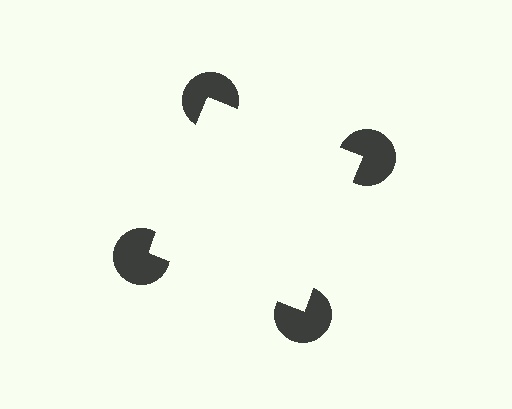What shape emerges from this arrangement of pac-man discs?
An illusory square — its edges are inferred from the aligned wedge cuts in the pac-man discs, not physically drawn.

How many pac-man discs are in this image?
There are 4 — one at each vertex of the illusory square.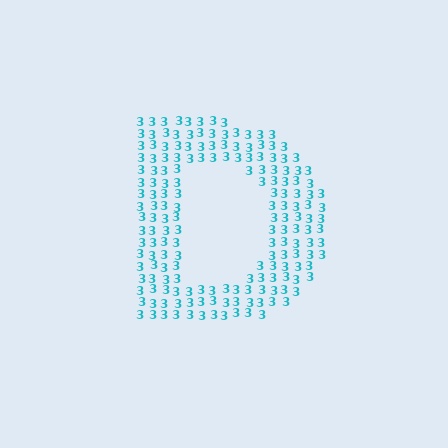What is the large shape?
The large shape is the letter D.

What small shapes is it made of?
It is made of small digit 3's.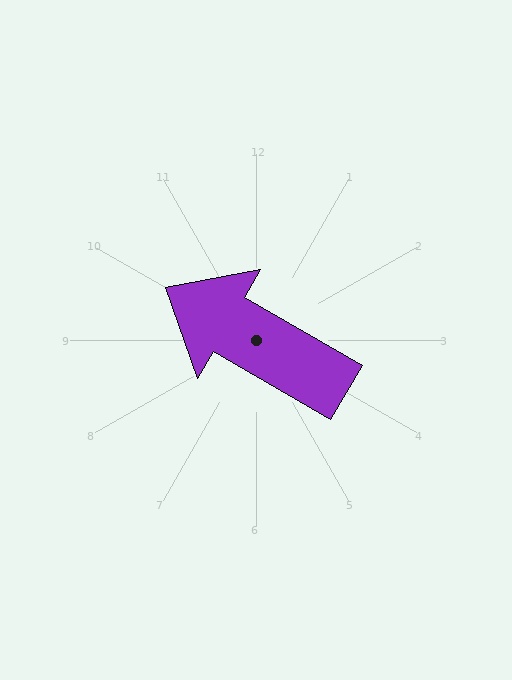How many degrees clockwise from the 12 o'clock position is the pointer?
Approximately 300 degrees.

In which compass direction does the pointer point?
Northwest.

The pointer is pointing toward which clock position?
Roughly 10 o'clock.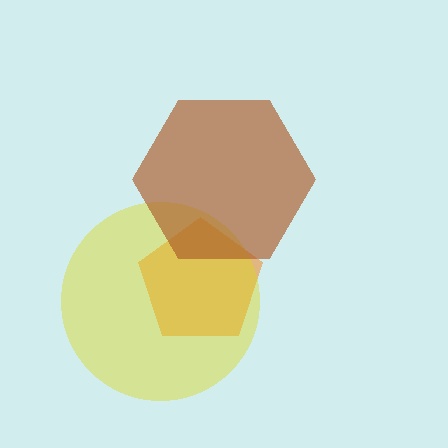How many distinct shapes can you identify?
There are 3 distinct shapes: an orange pentagon, a yellow circle, a brown hexagon.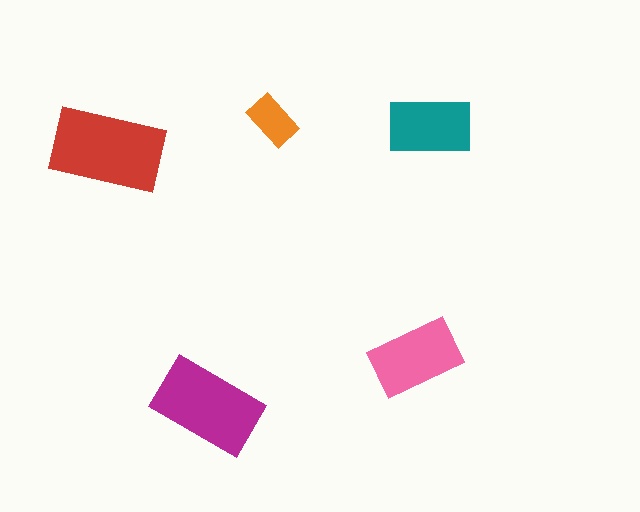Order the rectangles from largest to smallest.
the red one, the magenta one, the pink one, the teal one, the orange one.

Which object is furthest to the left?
The red rectangle is leftmost.